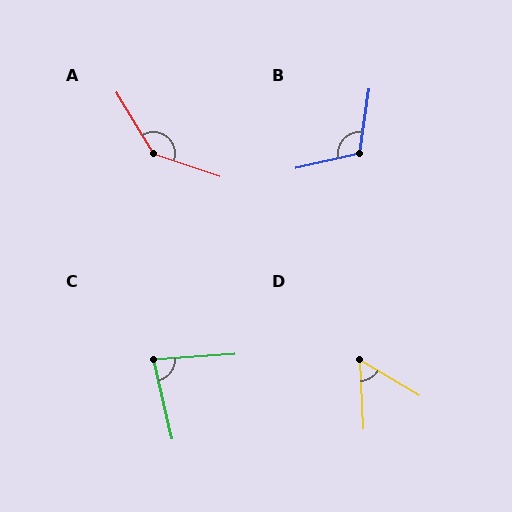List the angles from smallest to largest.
D (56°), C (80°), B (112°), A (139°).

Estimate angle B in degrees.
Approximately 112 degrees.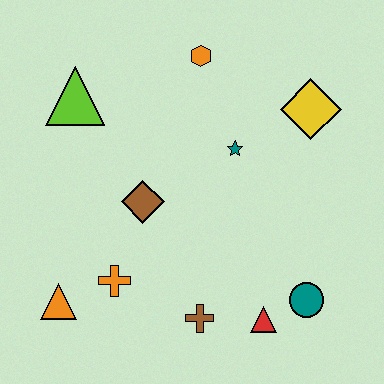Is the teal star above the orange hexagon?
No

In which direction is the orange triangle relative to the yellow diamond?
The orange triangle is to the left of the yellow diamond.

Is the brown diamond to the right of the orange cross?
Yes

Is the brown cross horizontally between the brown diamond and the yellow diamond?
Yes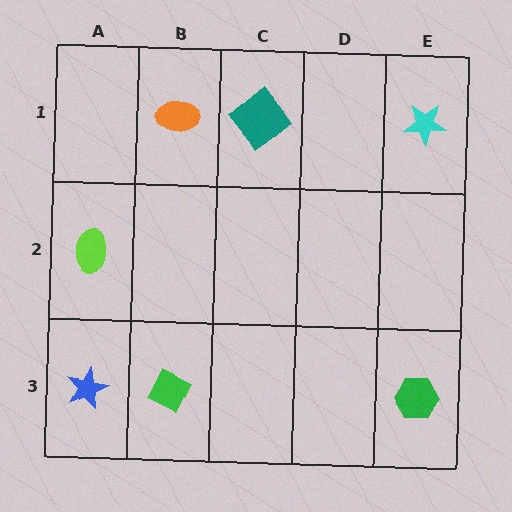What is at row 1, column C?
A teal diamond.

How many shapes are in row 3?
3 shapes.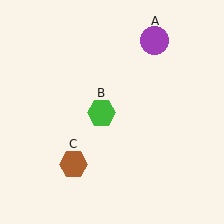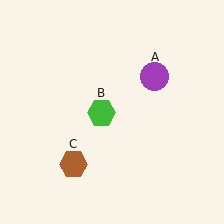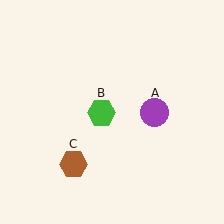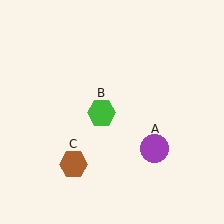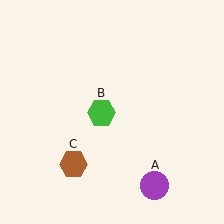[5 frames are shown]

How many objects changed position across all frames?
1 object changed position: purple circle (object A).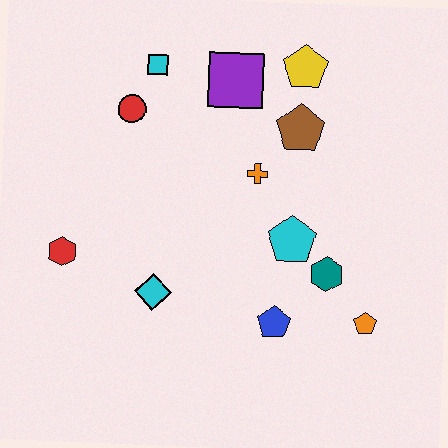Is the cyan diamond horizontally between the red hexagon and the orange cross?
Yes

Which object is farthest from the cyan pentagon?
The red hexagon is farthest from the cyan pentagon.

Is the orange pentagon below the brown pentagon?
Yes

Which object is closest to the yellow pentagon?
The brown pentagon is closest to the yellow pentagon.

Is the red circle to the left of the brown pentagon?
Yes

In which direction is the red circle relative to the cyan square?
The red circle is below the cyan square.